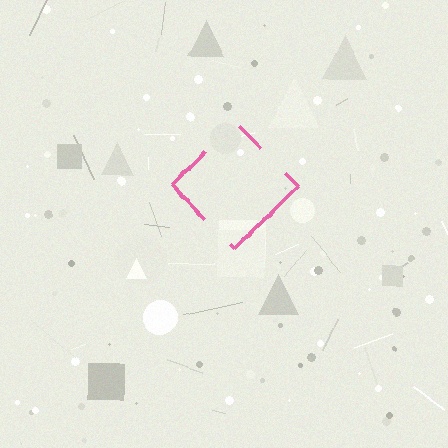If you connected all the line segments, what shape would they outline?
They would outline a diamond.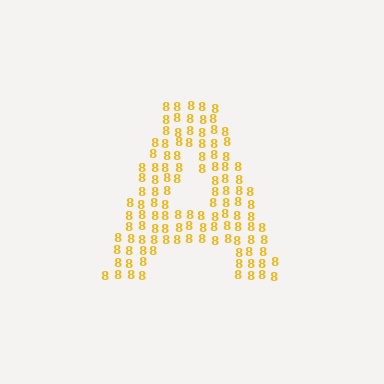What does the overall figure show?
The overall figure shows the letter A.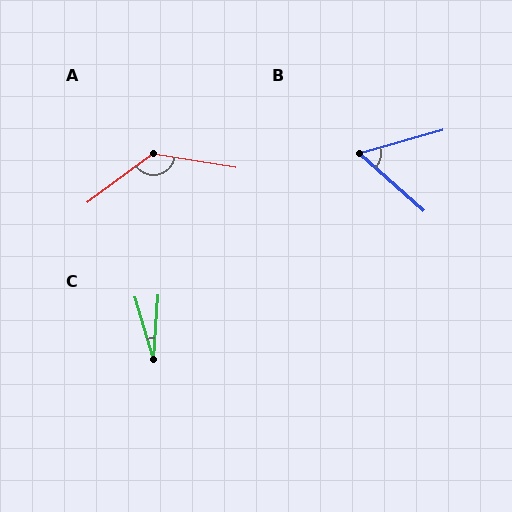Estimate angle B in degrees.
Approximately 57 degrees.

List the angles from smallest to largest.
C (21°), B (57°), A (134°).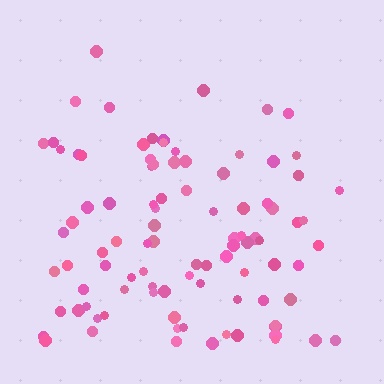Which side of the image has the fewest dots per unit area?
The top.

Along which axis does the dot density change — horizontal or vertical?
Vertical.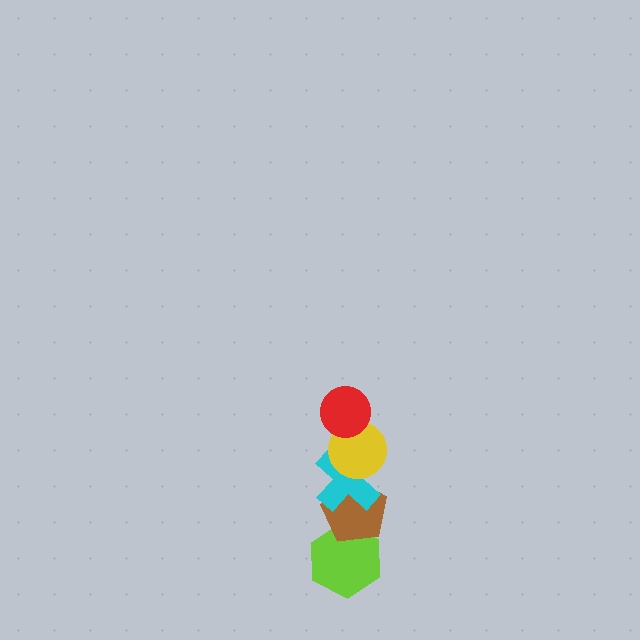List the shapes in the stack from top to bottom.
From top to bottom: the red circle, the yellow circle, the cyan cross, the brown pentagon, the lime hexagon.